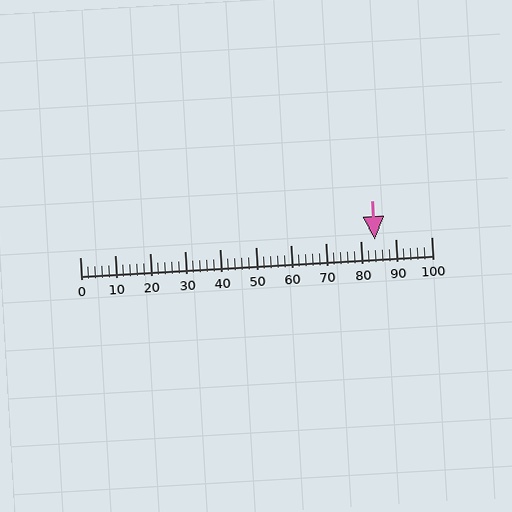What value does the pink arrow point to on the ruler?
The pink arrow points to approximately 84.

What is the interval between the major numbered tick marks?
The major tick marks are spaced 10 units apart.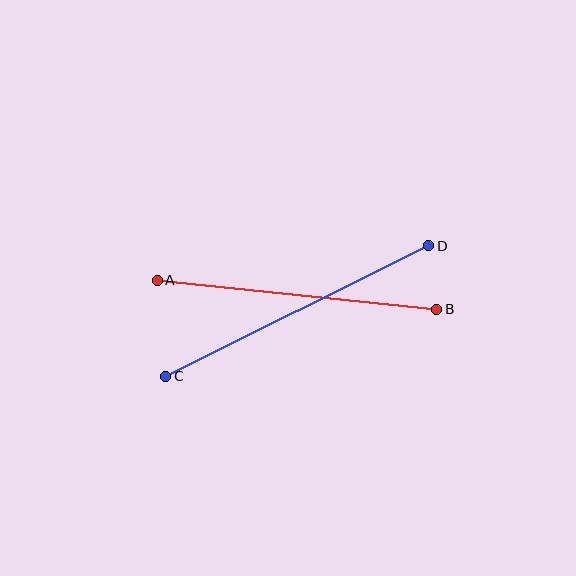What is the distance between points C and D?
The distance is approximately 294 pixels.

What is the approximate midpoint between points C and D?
The midpoint is at approximately (297, 311) pixels.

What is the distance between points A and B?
The distance is approximately 281 pixels.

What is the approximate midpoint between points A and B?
The midpoint is at approximately (297, 295) pixels.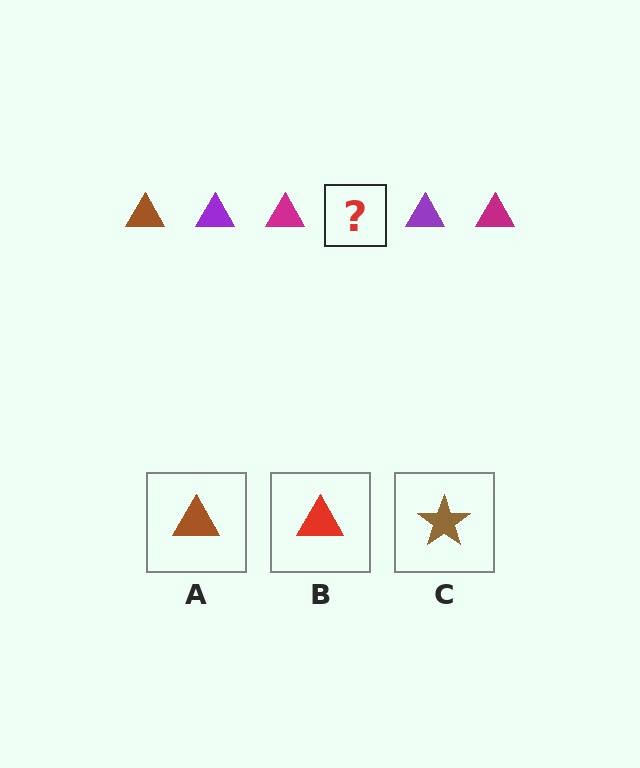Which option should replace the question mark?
Option A.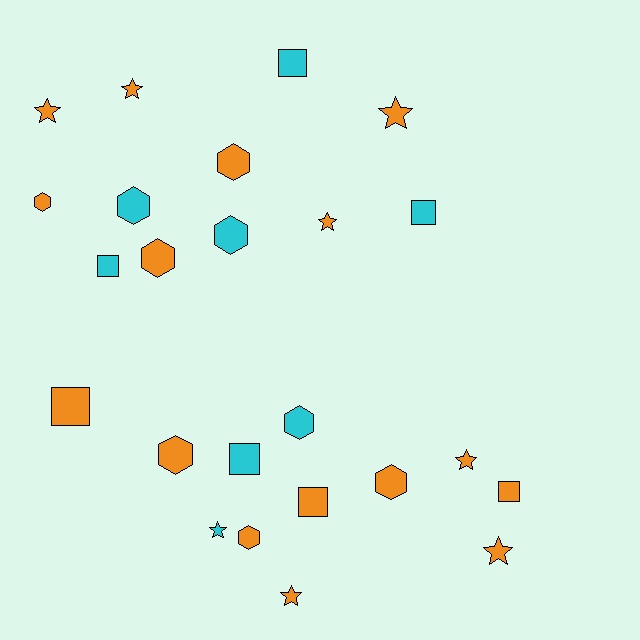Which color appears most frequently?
Orange, with 16 objects.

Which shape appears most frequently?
Hexagon, with 9 objects.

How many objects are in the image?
There are 24 objects.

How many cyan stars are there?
There is 1 cyan star.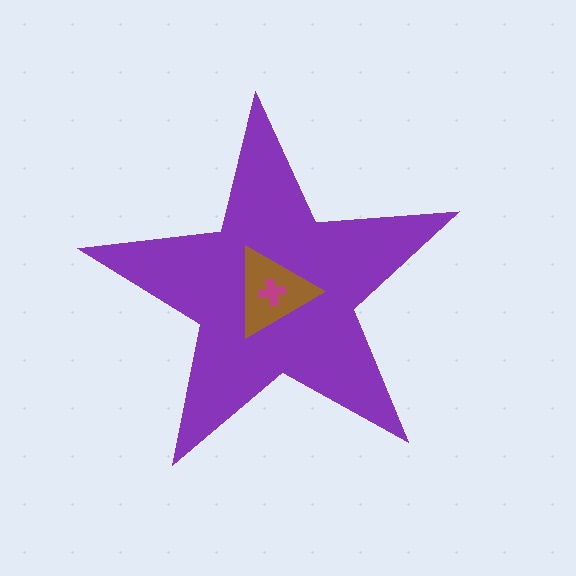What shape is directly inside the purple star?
The brown triangle.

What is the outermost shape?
The purple star.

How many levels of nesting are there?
3.